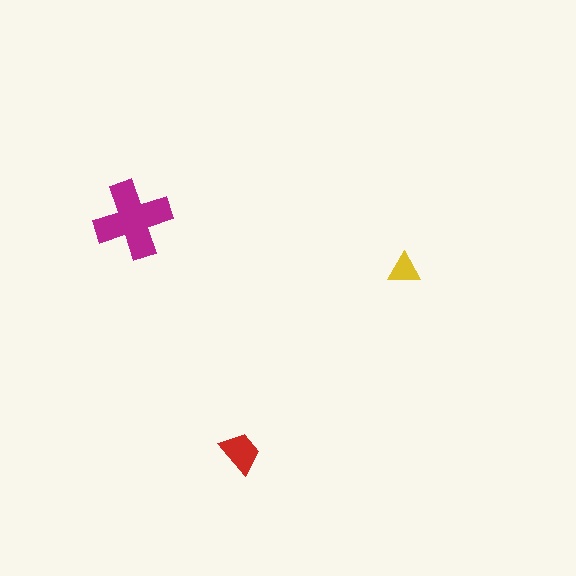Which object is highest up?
The magenta cross is topmost.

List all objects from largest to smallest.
The magenta cross, the red trapezoid, the yellow triangle.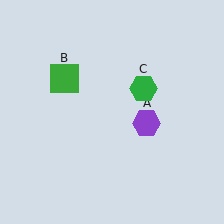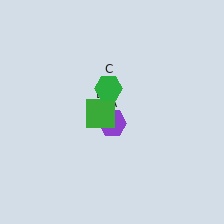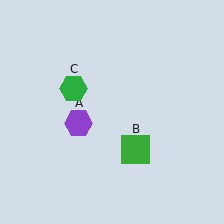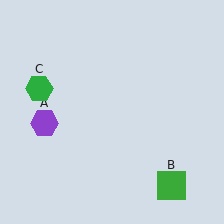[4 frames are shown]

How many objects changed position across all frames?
3 objects changed position: purple hexagon (object A), green square (object B), green hexagon (object C).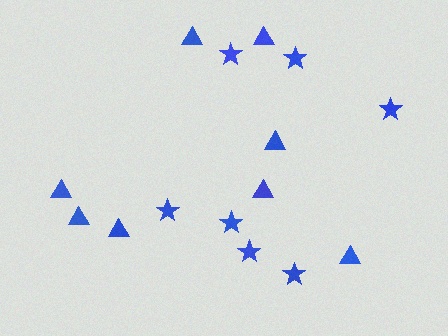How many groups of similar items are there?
There are 2 groups: one group of stars (7) and one group of triangles (8).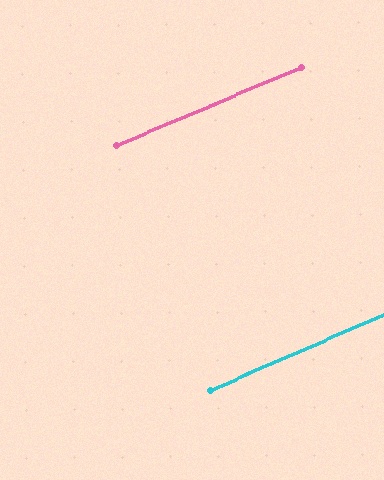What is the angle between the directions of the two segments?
Approximately 1 degree.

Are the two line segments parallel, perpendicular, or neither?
Parallel — their directions differ by only 0.9°.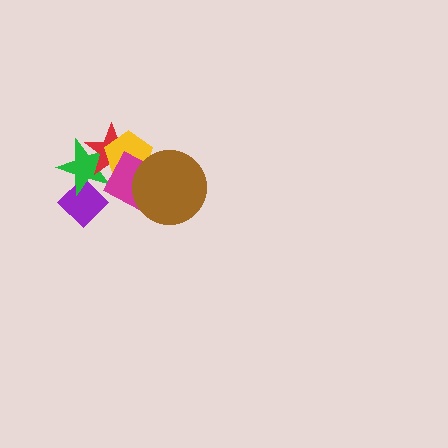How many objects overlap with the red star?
3 objects overlap with the red star.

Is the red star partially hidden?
Yes, it is partially covered by another shape.